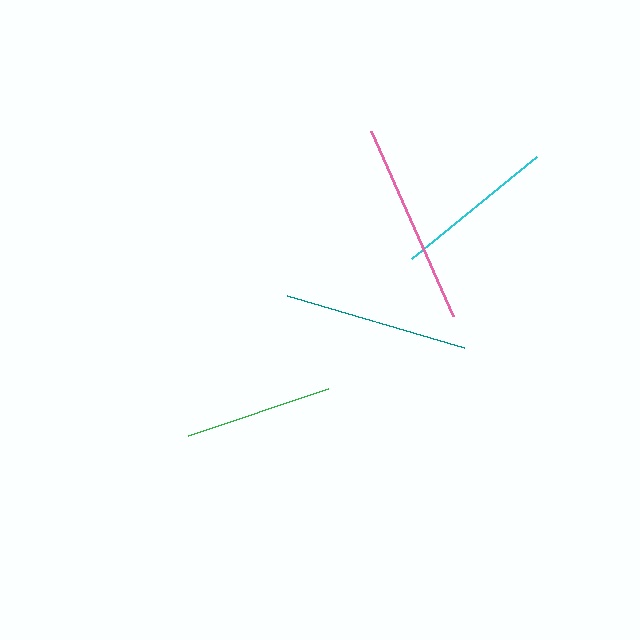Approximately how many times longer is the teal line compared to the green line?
The teal line is approximately 1.2 times the length of the green line.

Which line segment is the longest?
The pink line is the longest at approximately 203 pixels.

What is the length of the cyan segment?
The cyan segment is approximately 161 pixels long.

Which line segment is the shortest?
The green line is the shortest at approximately 148 pixels.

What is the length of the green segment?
The green segment is approximately 148 pixels long.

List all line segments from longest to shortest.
From longest to shortest: pink, teal, cyan, green.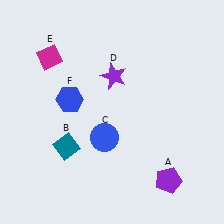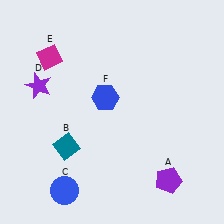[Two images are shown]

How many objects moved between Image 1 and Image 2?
3 objects moved between the two images.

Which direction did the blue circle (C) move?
The blue circle (C) moved down.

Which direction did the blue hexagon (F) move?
The blue hexagon (F) moved right.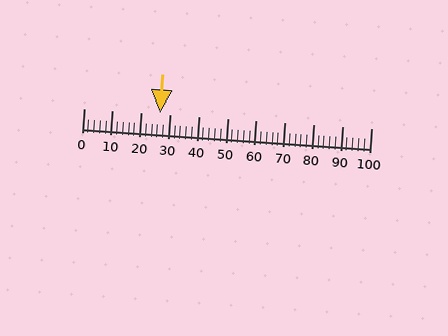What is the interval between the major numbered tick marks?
The major tick marks are spaced 10 units apart.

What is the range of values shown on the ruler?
The ruler shows values from 0 to 100.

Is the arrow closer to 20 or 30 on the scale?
The arrow is closer to 30.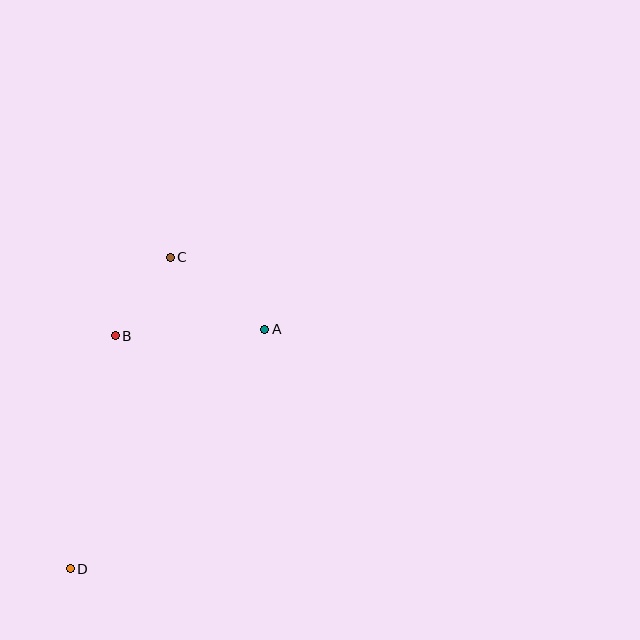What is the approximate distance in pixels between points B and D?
The distance between B and D is approximately 237 pixels.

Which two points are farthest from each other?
Points C and D are farthest from each other.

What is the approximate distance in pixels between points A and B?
The distance between A and B is approximately 149 pixels.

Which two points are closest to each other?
Points B and C are closest to each other.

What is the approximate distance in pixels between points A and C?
The distance between A and C is approximately 119 pixels.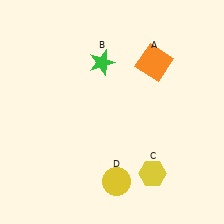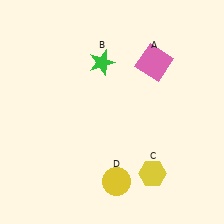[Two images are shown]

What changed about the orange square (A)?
In Image 1, A is orange. In Image 2, it changed to pink.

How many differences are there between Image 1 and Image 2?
There is 1 difference between the two images.